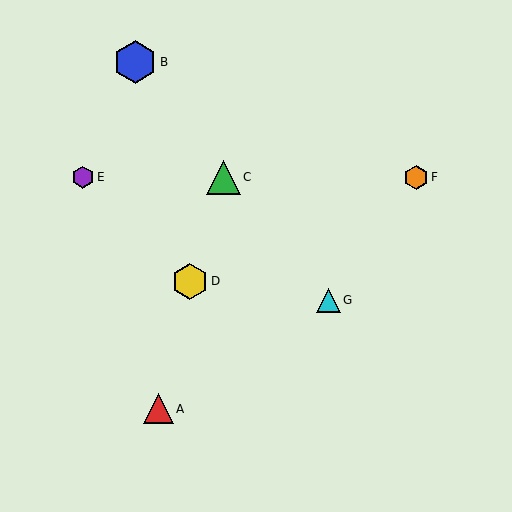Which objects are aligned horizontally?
Objects C, E, F are aligned horizontally.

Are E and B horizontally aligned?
No, E is at y≈177 and B is at y≈62.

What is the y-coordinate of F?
Object F is at y≈177.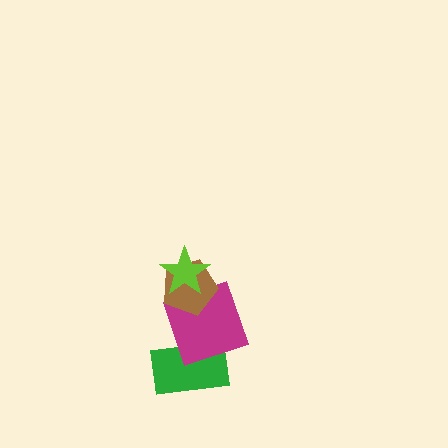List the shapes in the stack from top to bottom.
From top to bottom: the lime star, the brown pentagon, the magenta square, the green rectangle.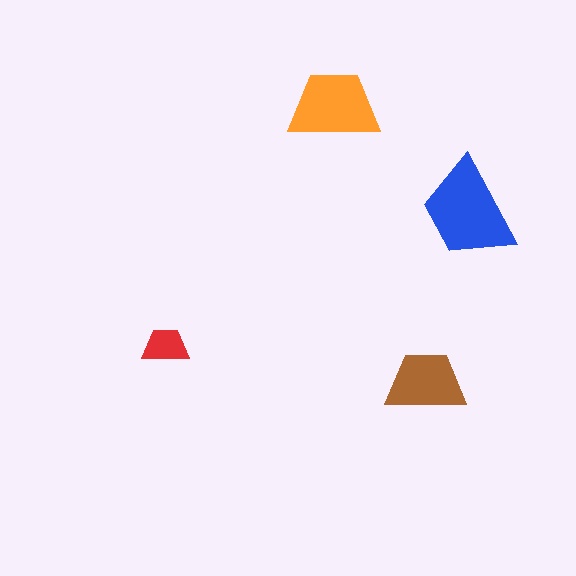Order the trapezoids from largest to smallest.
the blue one, the orange one, the brown one, the red one.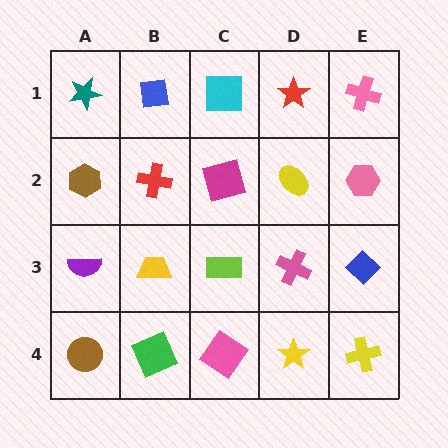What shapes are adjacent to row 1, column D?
A yellow ellipse (row 2, column D), a cyan square (row 1, column C), a pink cross (row 1, column E).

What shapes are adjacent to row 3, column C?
A magenta square (row 2, column C), a pink diamond (row 4, column C), a yellow trapezoid (row 3, column B), a pink cross (row 3, column D).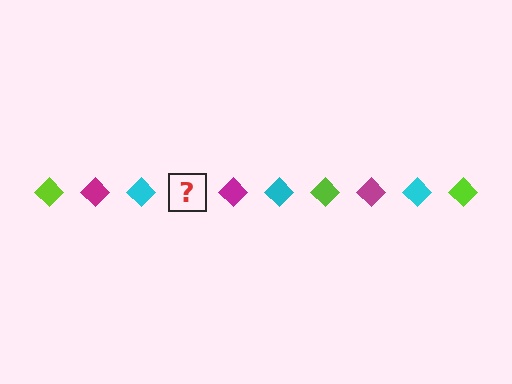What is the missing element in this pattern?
The missing element is a lime diamond.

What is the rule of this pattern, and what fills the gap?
The rule is that the pattern cycles through lime, magenta, cyan diamonds. The gap should be filled with a lime diamond.